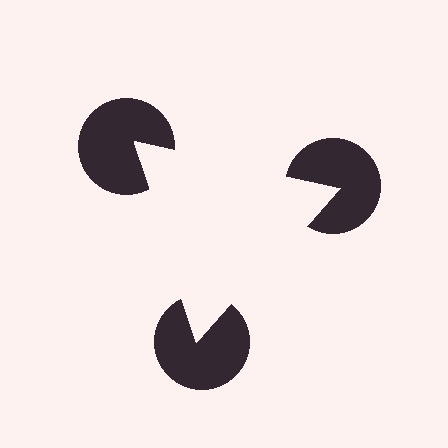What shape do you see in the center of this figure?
An illusory triangle — its edges are inferred from the aligned wedge cuts in the pac-man discs, not physically drawn.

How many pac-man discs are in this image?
There are 3 — one at each vertex of the illusory triangle.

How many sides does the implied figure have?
3 sides.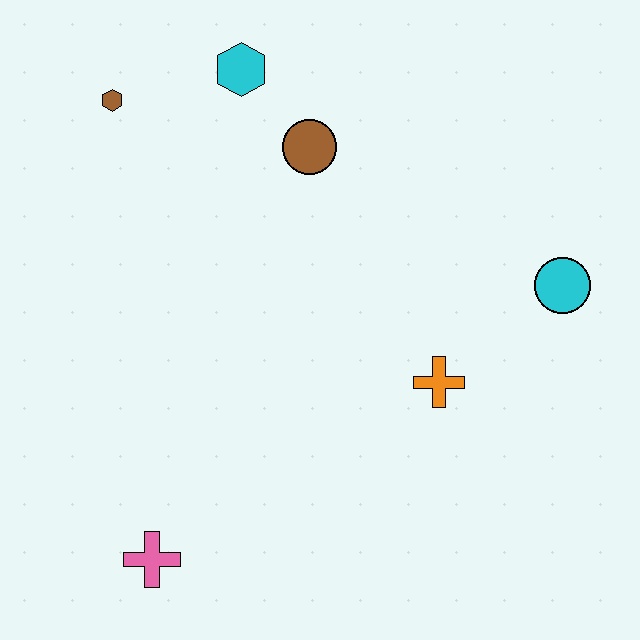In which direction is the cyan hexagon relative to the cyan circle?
The cyan hexagon is to the left of the cyan circle.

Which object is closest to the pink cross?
The orange cross is closest to the pink cross.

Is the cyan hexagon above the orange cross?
Yes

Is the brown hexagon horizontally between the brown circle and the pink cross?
No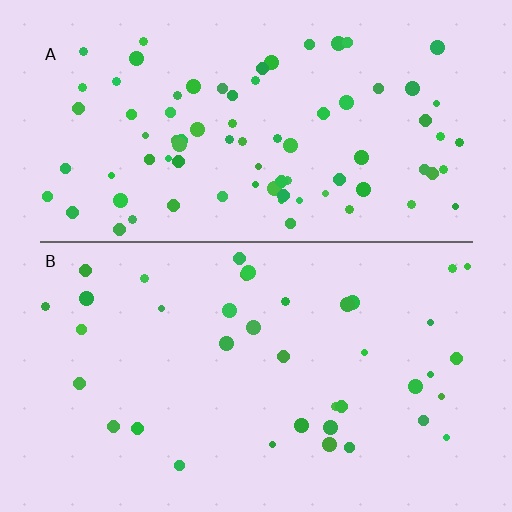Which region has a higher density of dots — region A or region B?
A (the top).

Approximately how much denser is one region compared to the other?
Approximately 2.1× — region A over region B.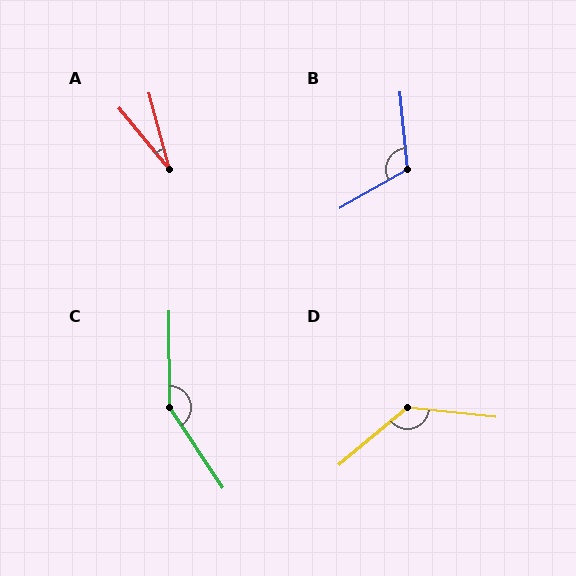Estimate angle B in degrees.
Approximately 114 degrees.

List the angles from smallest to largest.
A (25°), B (114°), D (134°), C (147°).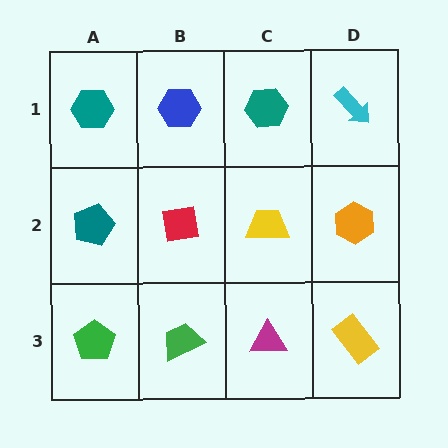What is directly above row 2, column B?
A blue hexagon.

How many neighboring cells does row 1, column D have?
2.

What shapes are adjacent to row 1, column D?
An orange hexagon (row 2, column D), a teal hexagon (row 1, column C).